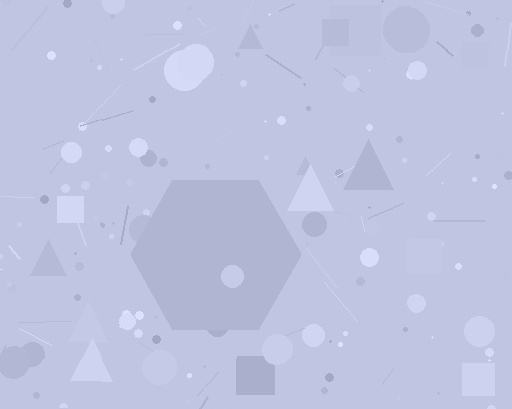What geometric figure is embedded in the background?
A hexagon is embedded in the background.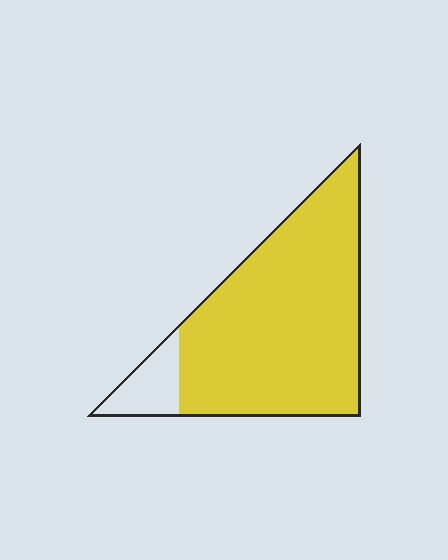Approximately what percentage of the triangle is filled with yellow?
Approximately 90%.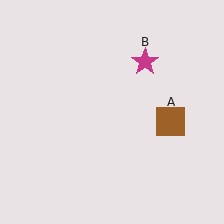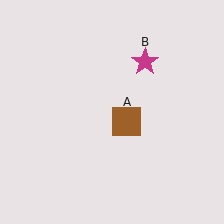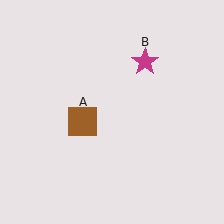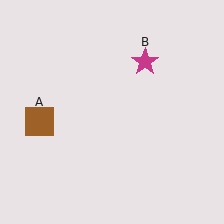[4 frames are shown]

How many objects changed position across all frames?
1 object changed position: brown square (object A).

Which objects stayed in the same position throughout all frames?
Magenta star (object B) remained stationary.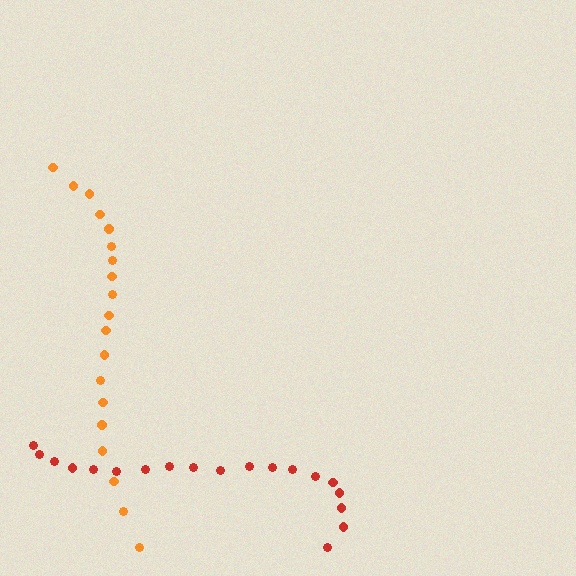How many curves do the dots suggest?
There are 2 distinct paths.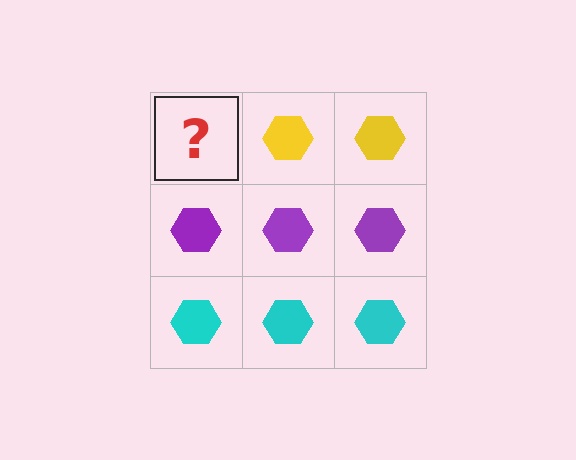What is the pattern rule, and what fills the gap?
The rule is that each row has a consistent color. The gap should be filled with a yellow hexagon.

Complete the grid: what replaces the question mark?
The question mark should be replaced with a yellow hexagon.